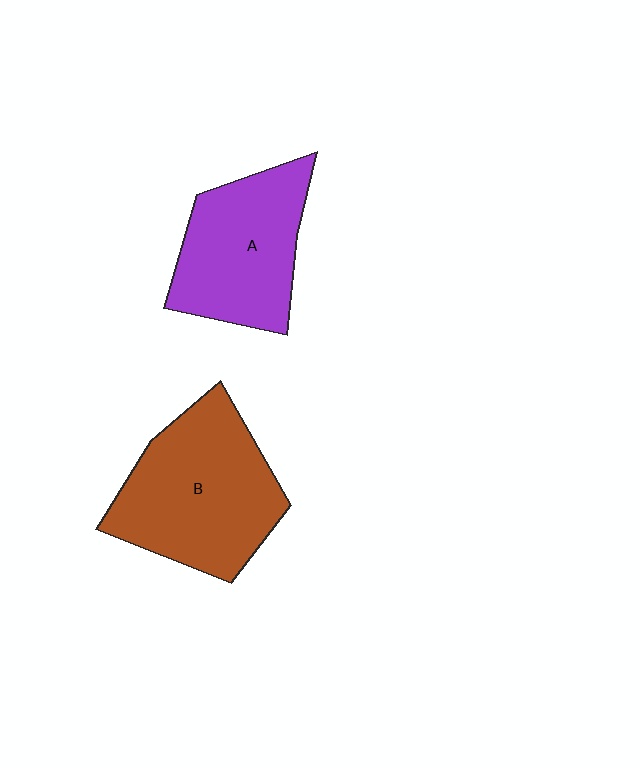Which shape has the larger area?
Shape B (brown).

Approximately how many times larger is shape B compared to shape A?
Approximately 1.2 times.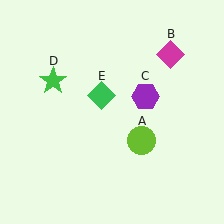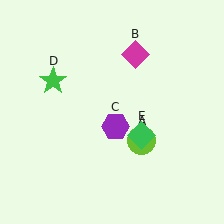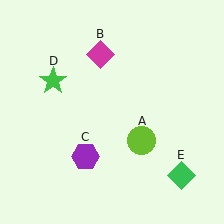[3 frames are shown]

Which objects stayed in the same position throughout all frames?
Lime circle (object A) and green star (object D) remained stationary.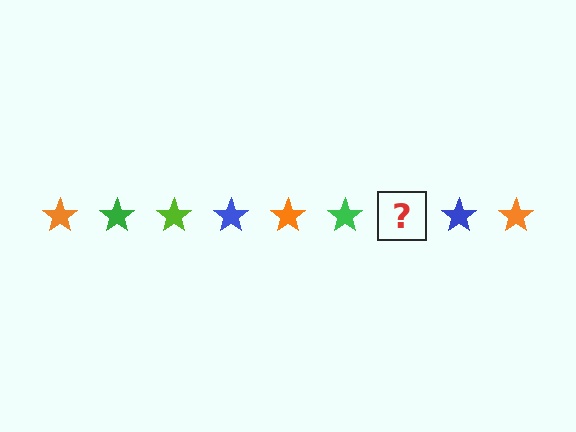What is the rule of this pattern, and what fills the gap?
The rule is that the pattern cycles through orange, green, lime, blue stars. The gap should be filled with a lime star.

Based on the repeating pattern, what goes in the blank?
The blank should be a lime star.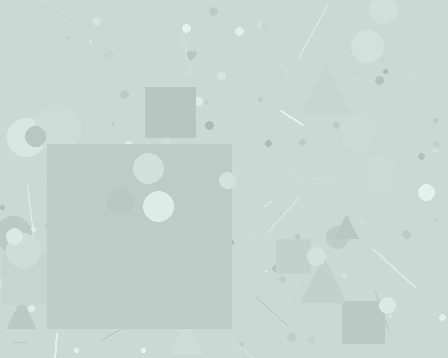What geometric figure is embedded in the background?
A square is embedded in the background.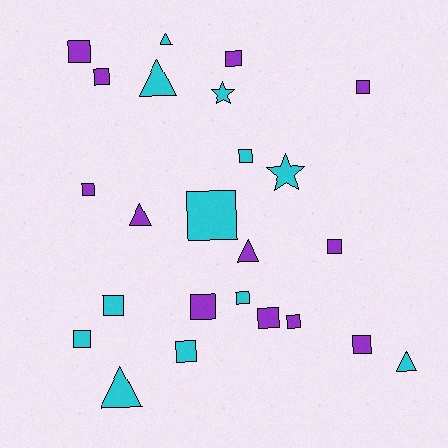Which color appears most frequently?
Cyan, with 12 objects.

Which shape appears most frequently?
Square, with 16 objects.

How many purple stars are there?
There are no purple stars.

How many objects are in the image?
There are 24 objects.